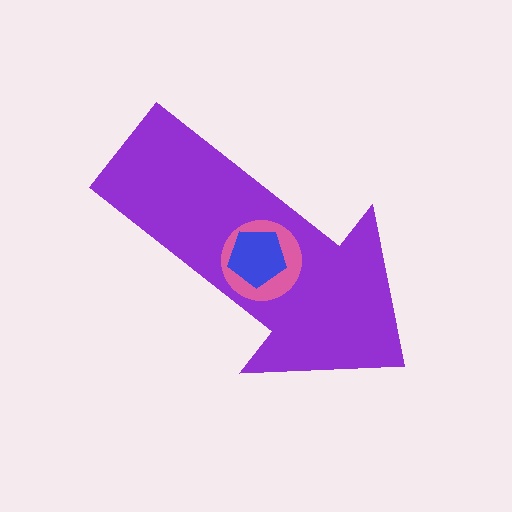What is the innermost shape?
The blue pentagon.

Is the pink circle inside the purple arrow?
Yes.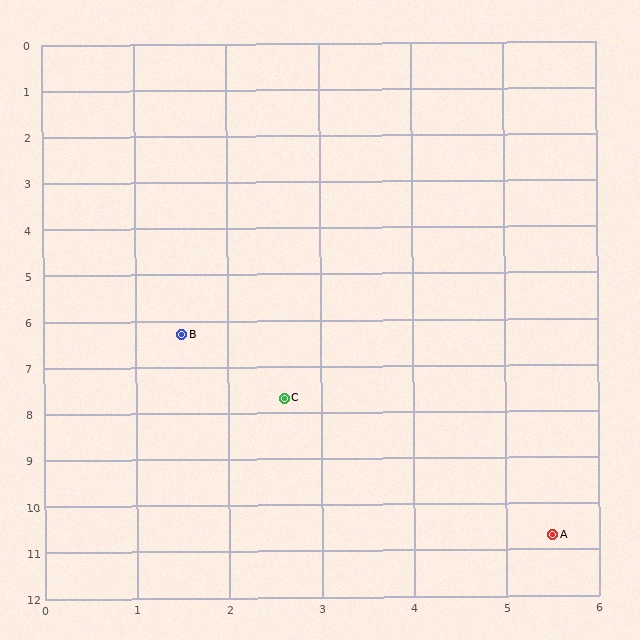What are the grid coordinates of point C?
Point C is at approximately (2.6, 7.7).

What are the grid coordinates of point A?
Point A is at approximately (5.5, 10.7).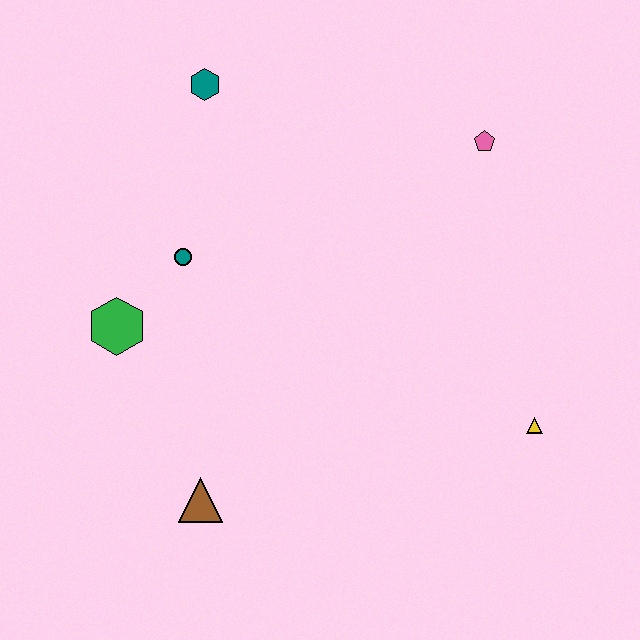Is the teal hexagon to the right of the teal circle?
Yes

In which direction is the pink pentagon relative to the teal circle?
The pink pentagon is to the right of the teal circle.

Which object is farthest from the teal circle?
The yellow triangle is farthest from the teal circle.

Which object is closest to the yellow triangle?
The pink pentagon is closest to the yellow triangle.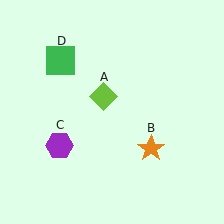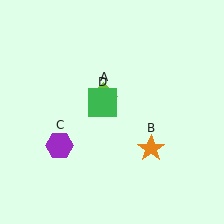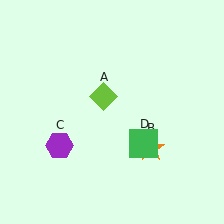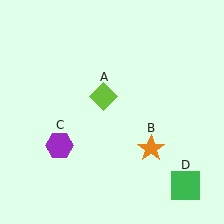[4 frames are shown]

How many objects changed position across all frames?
1 object changed position: green square (object D).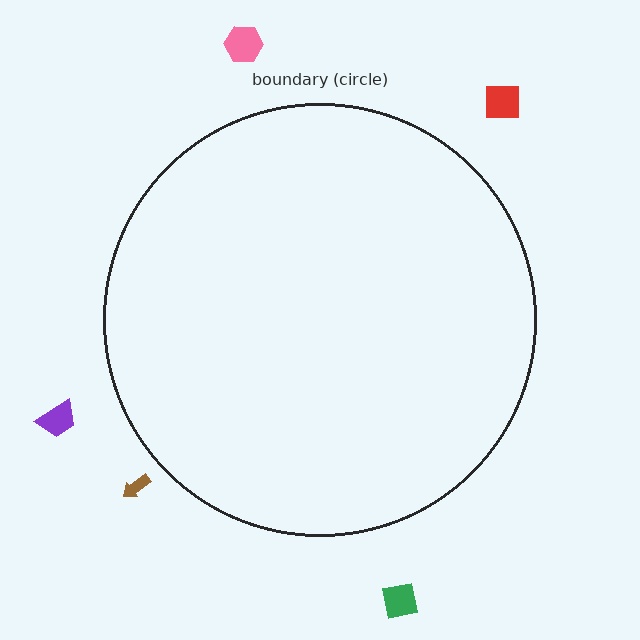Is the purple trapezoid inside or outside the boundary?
Outside.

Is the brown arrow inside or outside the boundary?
Outside.